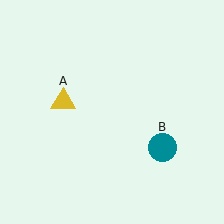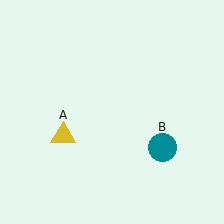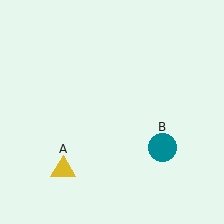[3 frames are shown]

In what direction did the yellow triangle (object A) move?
The yellow triangle (object A) moved down.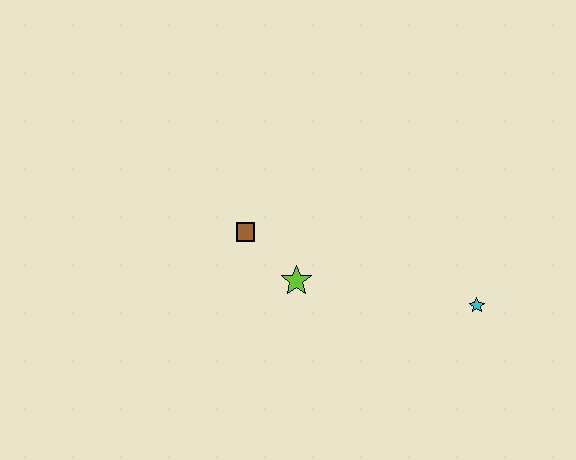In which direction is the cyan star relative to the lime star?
The cyan star is to the right of the lime star.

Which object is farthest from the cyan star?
The brown square is farthest from the cyan star.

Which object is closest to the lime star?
The brown square is closest to the lime star.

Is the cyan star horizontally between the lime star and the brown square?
No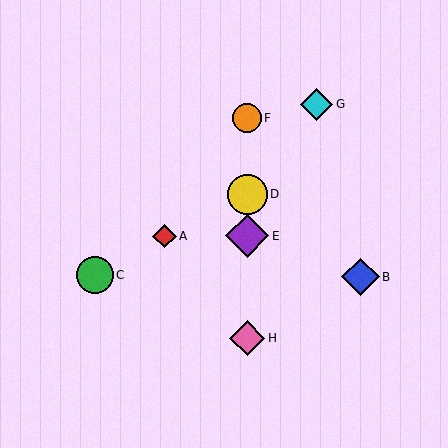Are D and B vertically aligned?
No, D is at x≈247 and B is at x≈361.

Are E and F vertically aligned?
Yes, both are at x≈247.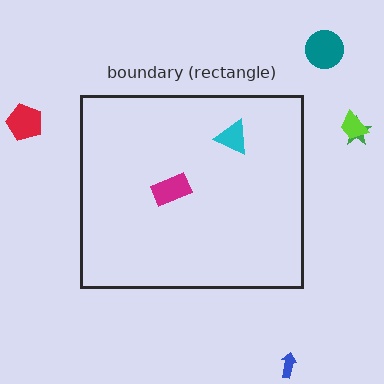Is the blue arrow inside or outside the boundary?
Outside.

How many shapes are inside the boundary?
2 inside, 5 outside.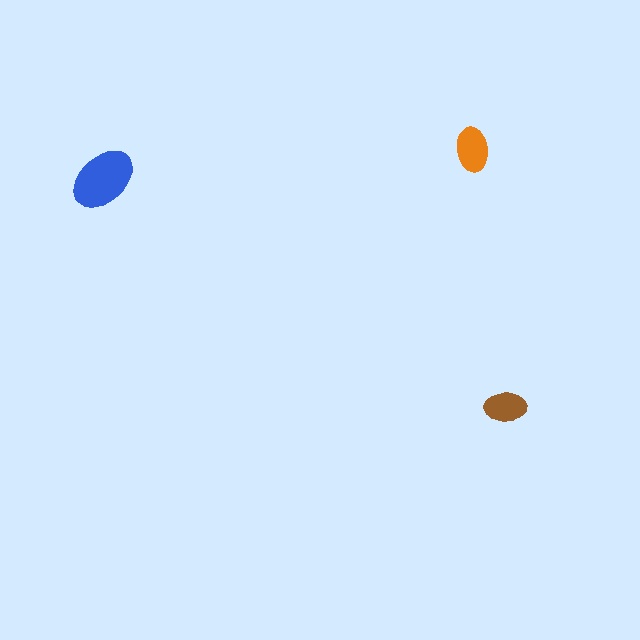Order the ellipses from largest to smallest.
the blue one, the orange one, the brown one.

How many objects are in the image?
There are 3 objects in the image.